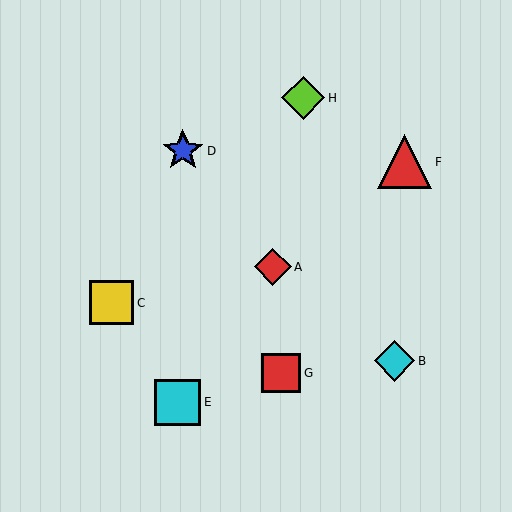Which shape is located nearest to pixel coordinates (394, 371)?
The cyan diamond (labeled B) at (394, 361) is nearest to that location.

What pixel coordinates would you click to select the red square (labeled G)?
Click at (281, 373) to select the red square G.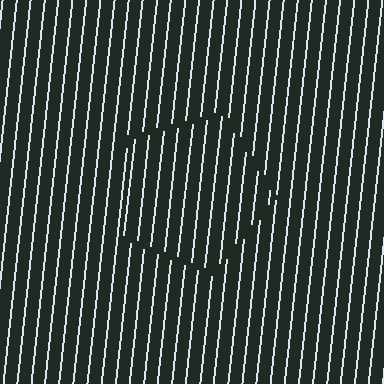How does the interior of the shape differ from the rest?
The interior of the shape contains the same grating, shifted by half a period — the contour is defined by the phase discontinuity where line-ends from the inner and outer gratings abut.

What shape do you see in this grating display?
An illusory pentagon. The interior of the shape contains the same grating, shifted by half a period — the contour is defined by the phase discontinuity where line-ends from the inner and outer gratings abut.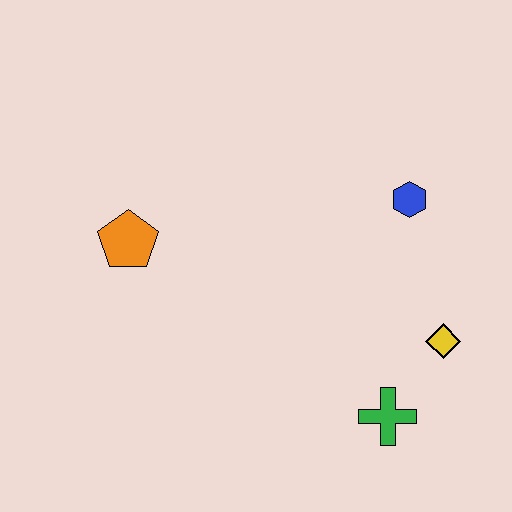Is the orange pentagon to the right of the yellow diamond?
No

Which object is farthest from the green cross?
The orange pentagon is farthest from the green cross.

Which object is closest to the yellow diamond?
The green cross is closest to the yellow diamond.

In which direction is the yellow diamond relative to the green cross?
The yellow diamond is above the green cross.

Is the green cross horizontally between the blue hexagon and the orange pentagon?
Yes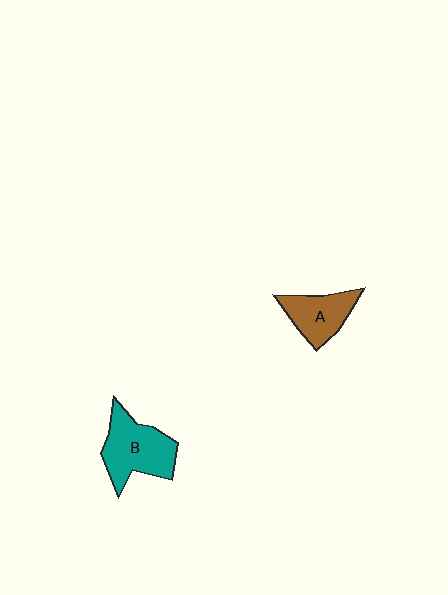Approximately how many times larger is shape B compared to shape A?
Approximately 1.4 times.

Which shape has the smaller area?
Shape A (brown).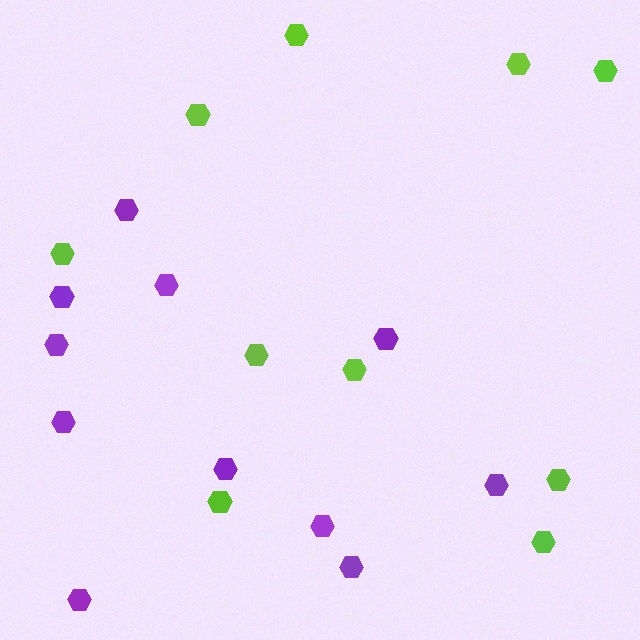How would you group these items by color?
There are 2 groups: one group of purple hexagons (11) and one group of lime hexagons (10).